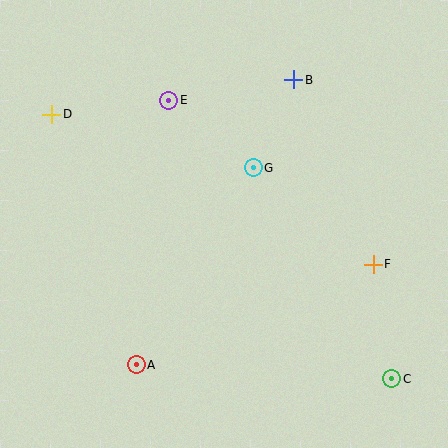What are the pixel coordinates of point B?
Point B is at (294, 80).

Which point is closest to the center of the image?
Point G at (253, 168) is closest to the center.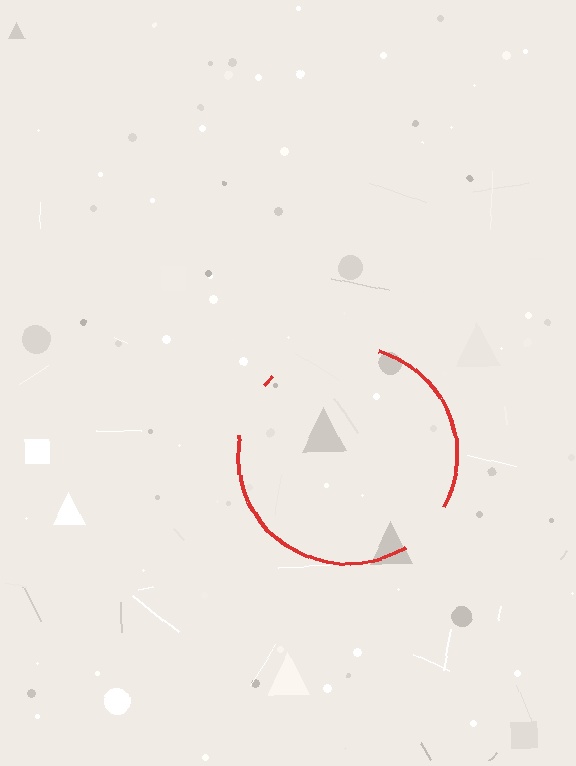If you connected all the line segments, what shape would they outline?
They would outline a circle.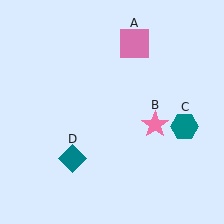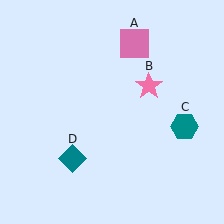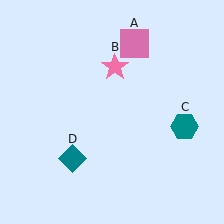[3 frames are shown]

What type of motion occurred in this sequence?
The pink star (object B) rotated counterclockwise around the center of the scene.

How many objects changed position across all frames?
1 object changed position: pink star (object B).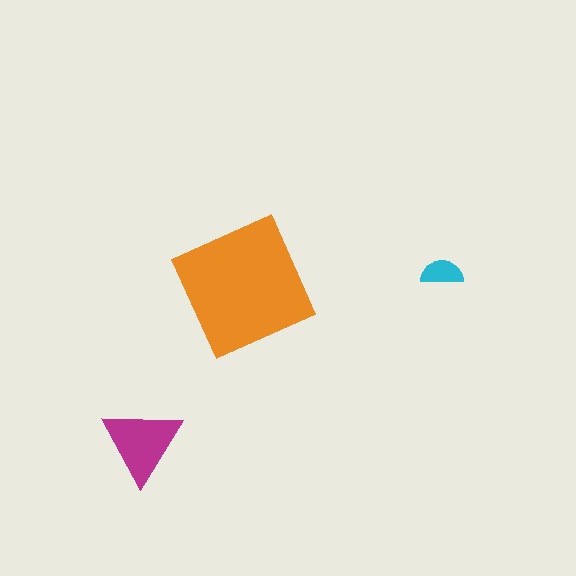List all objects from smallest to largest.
The cyan semicircle, the magenta triangle, the orange square.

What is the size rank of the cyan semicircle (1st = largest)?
3rd.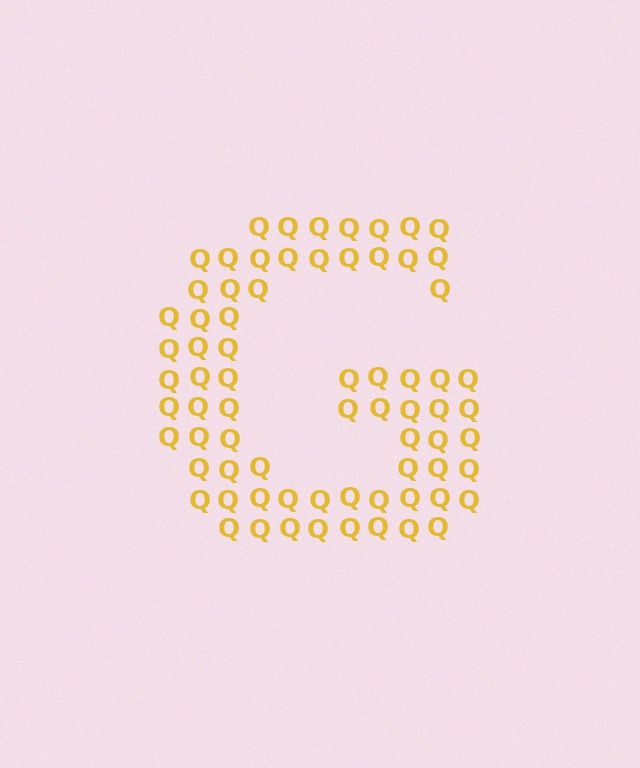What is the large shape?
The large shape is the letter G.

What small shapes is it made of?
It is made of small letter Q's.